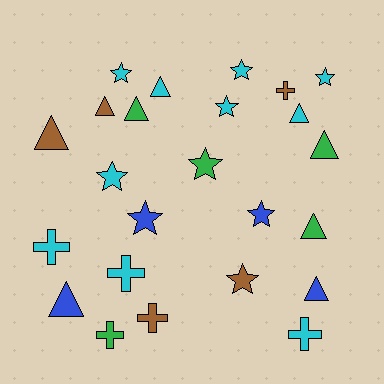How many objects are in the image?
There are 24 objects.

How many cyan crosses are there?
There are 3 cyan crosses.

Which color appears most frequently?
Cyan, with 10 objects.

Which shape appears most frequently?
Star, with 9 objects.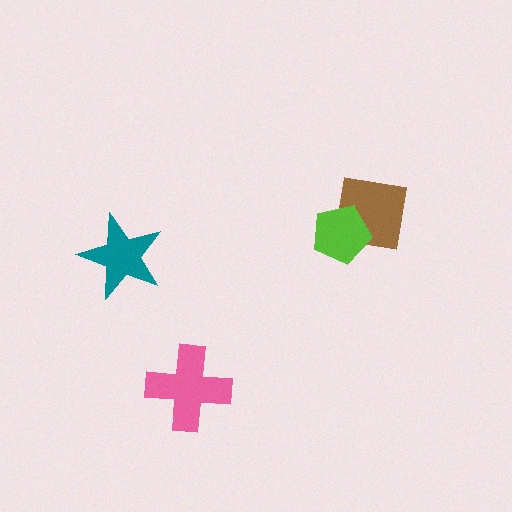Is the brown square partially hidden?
Yes, it is partially covered by another shape.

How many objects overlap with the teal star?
0 objects overlap with the teal star.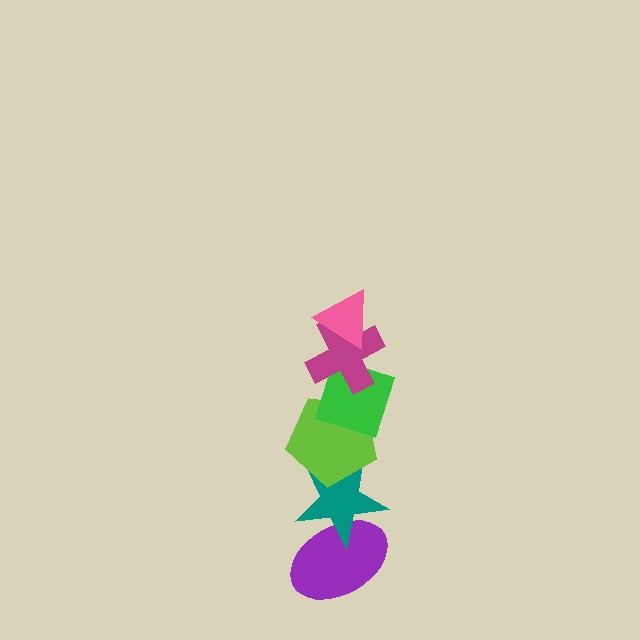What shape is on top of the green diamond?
The magenta cross is on top of the green diamond.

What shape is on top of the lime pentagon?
The green diamond is on top of the lime pentagon.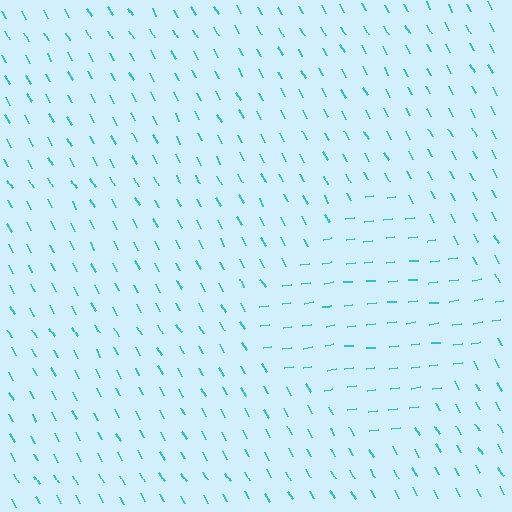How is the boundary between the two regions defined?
The boundary is defined purely by a change in line orientation (approximately 68 degrees difference). All lines are the same color and thickness.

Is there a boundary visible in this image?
Yes, there is a texture boundary formed by a change in line orientation.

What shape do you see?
I see a diamond.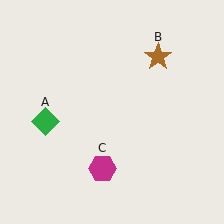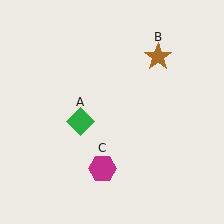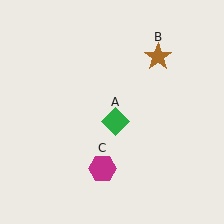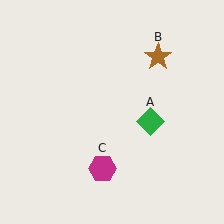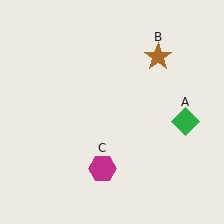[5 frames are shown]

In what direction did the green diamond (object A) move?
The green diamond (object A) moved right.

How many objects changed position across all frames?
1 object changed position: green diamond (object A).